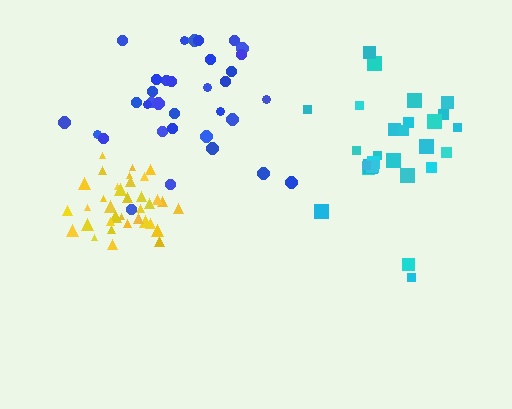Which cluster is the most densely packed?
Yellow.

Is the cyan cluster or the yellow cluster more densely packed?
Yellow.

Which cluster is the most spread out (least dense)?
Blue.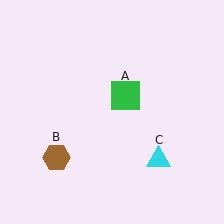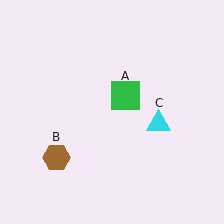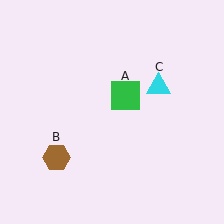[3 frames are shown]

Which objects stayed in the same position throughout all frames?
Green square (object A) and brown hexagon (object B) remained stationary.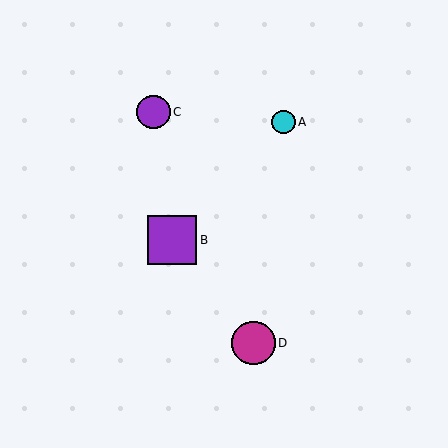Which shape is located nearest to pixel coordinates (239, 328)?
The magenta circle (labeled D) at (253, 343) is nearest to that location.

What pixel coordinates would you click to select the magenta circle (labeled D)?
Click at (253, 343) to select the magenta circle D.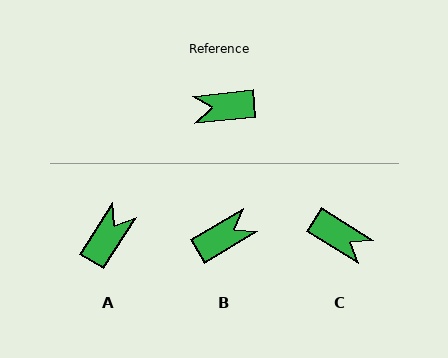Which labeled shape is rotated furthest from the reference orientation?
B, about 155 degrees away.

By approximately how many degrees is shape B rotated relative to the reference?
Approximately 155 degrees clockwise.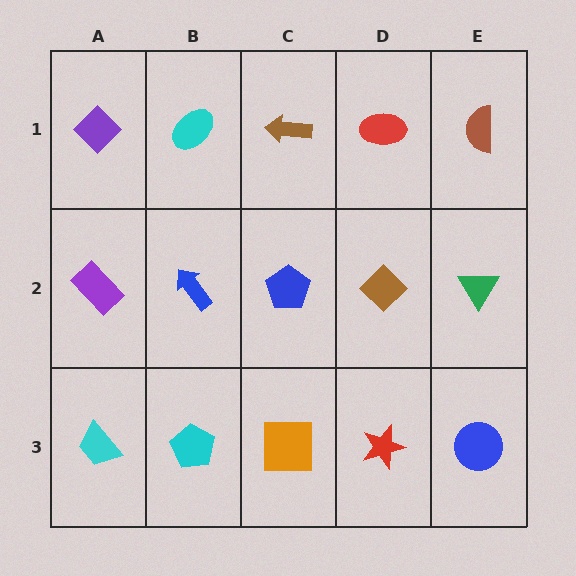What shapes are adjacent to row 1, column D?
A brown diamond (row 2, column D), a brown arrow (row 1, column C), a brown semicircle (row 1, column E).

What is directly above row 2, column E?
A brown semicircle.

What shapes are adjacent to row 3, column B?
A blue arrow (row 2, column B), a cyan trapezoid (row 3, column A), an orange square (row 3, column C).